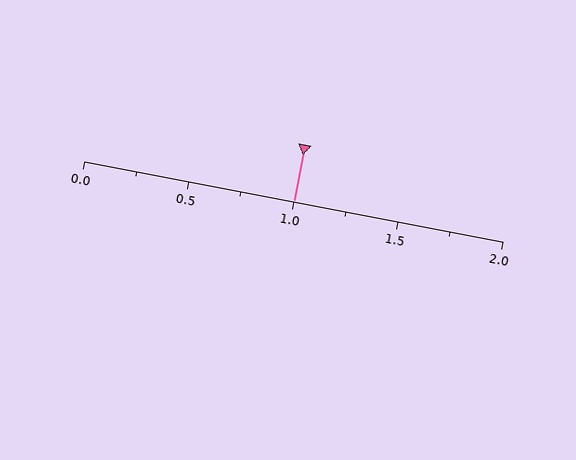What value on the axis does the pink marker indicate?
The marker indicates approximately 1.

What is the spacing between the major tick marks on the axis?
The major ticks are spaced 0.5 apart.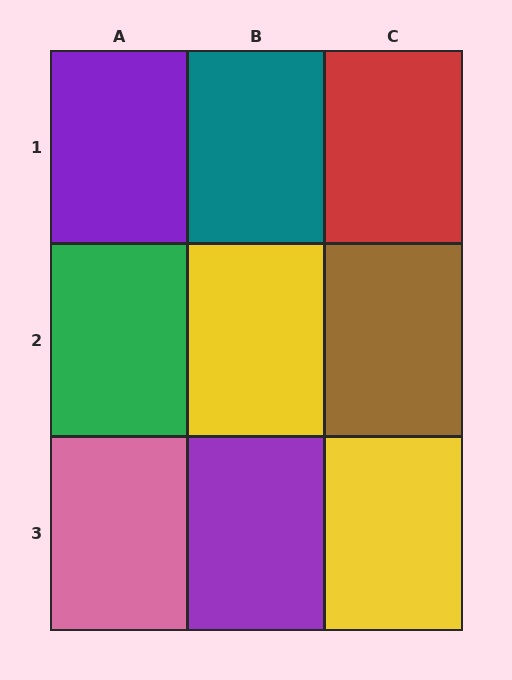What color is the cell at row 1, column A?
Purple.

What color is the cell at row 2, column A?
Green.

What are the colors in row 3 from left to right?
Pink, purple, yellow.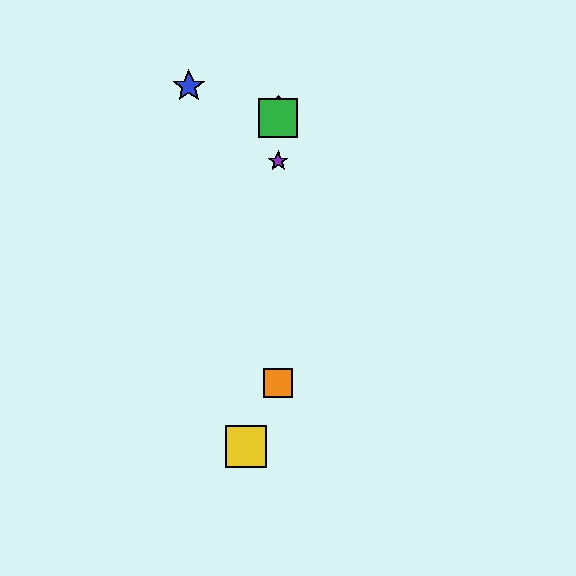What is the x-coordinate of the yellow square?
The yellow square is at x≈246.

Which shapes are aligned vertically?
The red diamond, the green square, the purple star, the orange square are aligned vertically.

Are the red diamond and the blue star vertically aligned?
No, the red diamond is at x≈278 and the blue star is at x≈189.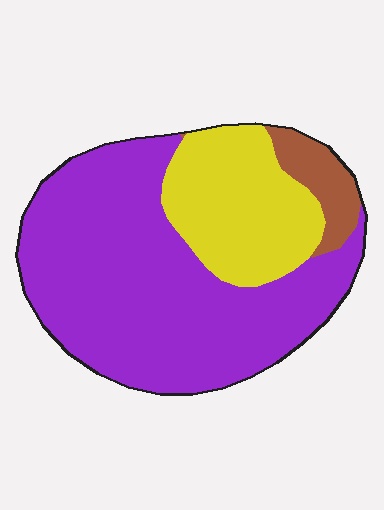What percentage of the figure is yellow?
Yellow covers 26% of the figure.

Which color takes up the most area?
Purple, at roughly 65%.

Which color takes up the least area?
Brown, at roughly 10%.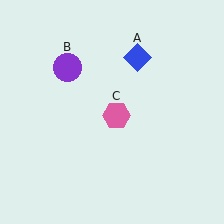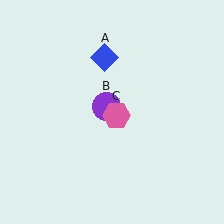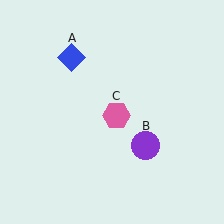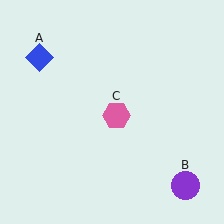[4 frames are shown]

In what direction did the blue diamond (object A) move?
The blue diamond (object A) moved left.